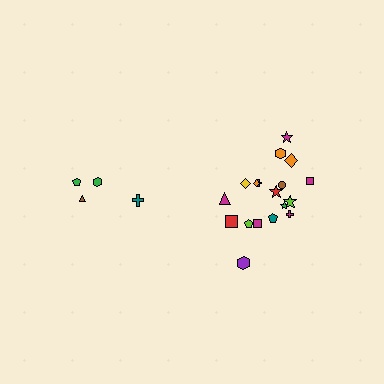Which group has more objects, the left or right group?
The right group.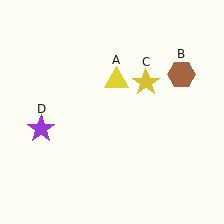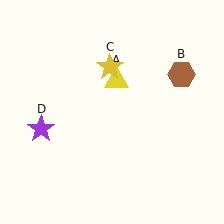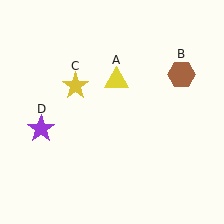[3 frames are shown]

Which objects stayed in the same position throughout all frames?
Yellow triangle (object A) and brown hexagon (object B) and purple star (object D) remained stationary.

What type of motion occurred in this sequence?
The yellow star (object C) rotated counterclockwise around the center of the scene.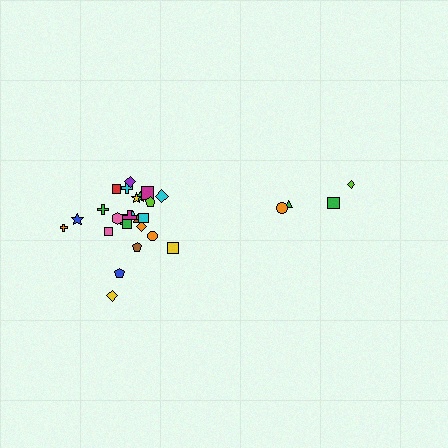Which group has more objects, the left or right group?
The left group.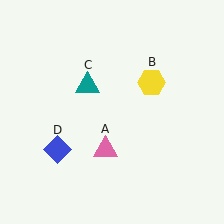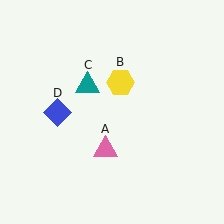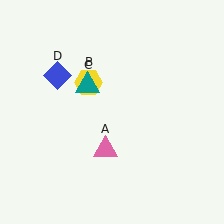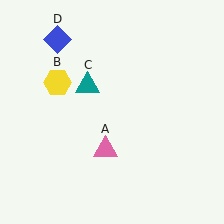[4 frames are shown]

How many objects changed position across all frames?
2 objects changed position: yellow hexagon (object B), blue diamond (object D).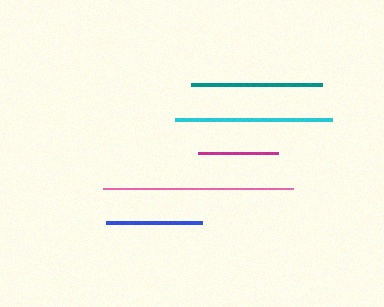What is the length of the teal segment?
The teal segment is approximately 131 pixels long.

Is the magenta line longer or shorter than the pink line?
The pink line is longer than the magenta line.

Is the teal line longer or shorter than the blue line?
The teal line is longer than the blue line.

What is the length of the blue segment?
The blue segment is approximately 96 pixels long.